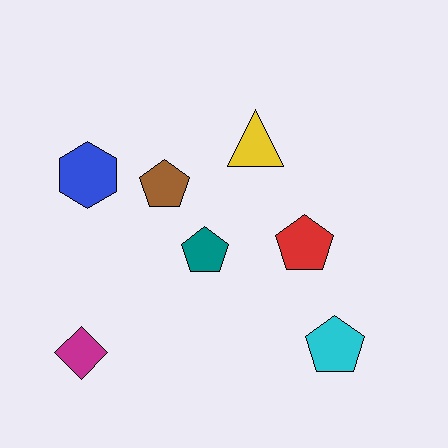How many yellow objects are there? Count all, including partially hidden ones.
There is 1 yellow object.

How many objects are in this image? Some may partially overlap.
There are 7 objects.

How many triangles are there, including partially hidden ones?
There is 1 triangle.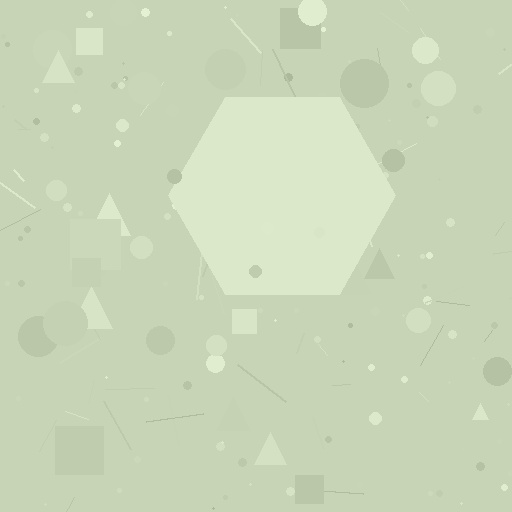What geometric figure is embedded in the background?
A hexagon is embedded in the background.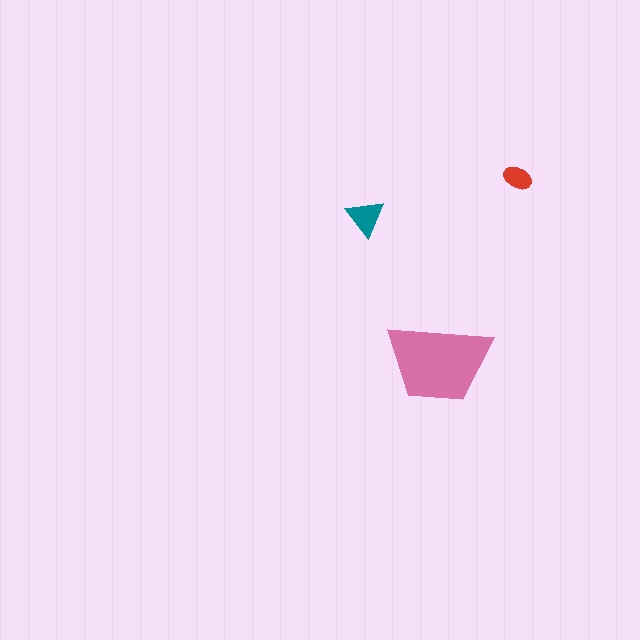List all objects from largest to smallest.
The pink trapezoid, the teal triangle, the red ellipse.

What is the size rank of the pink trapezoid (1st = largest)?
1st.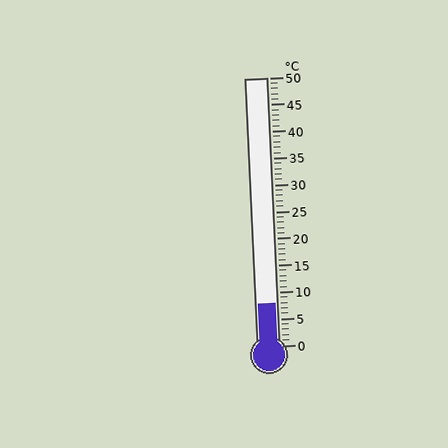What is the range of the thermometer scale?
The thermometer scale ranges from 0°C to 50°C.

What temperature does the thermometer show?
The thermometer shows approximately 8°C.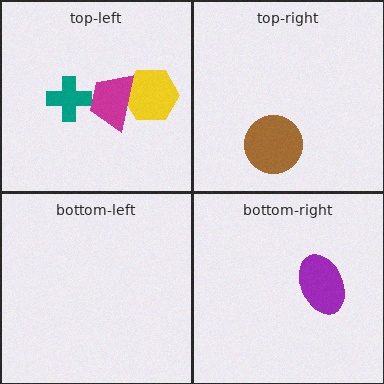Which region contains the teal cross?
The top-left region.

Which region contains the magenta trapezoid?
The top-left region.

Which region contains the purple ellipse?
The bottom-right region.